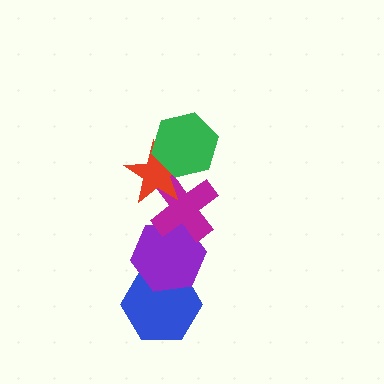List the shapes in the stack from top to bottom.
From top to bottom: the green hexagon, the red star, the magenta cross, the purple hexagon, the blue hexagon.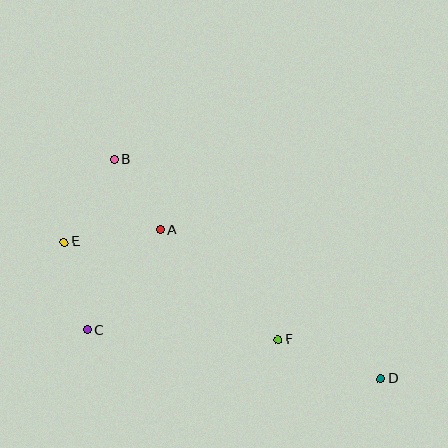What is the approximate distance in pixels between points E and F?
The distance between E and F is approximately 235 pixels.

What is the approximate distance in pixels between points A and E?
The distance between A and E is approximately 97 pixels.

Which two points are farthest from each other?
Points B and D are farthest from each other.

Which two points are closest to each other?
Points A and B are closest to each other.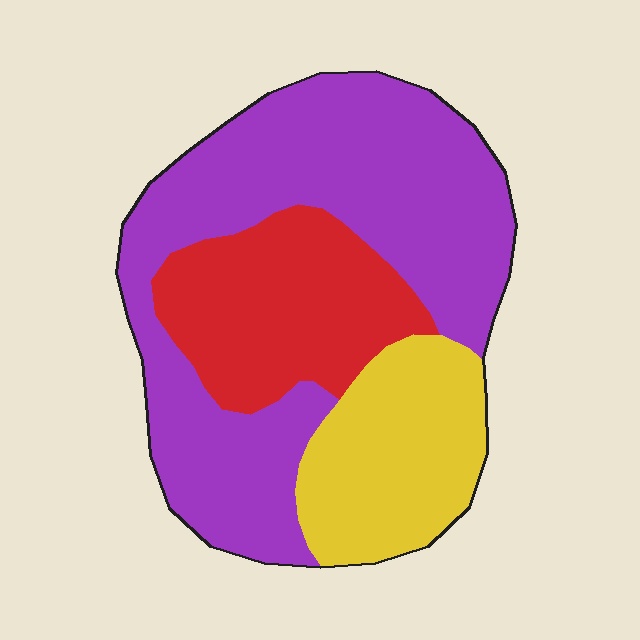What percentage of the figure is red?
Red covers roughly 25% of the figure.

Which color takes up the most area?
Purple, at roughly 55%.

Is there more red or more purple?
Purple.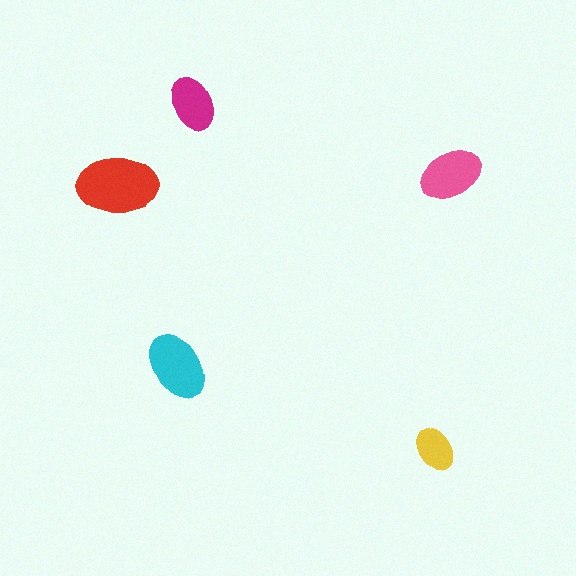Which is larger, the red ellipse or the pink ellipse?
The red one.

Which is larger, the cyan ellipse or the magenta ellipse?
The cyan one.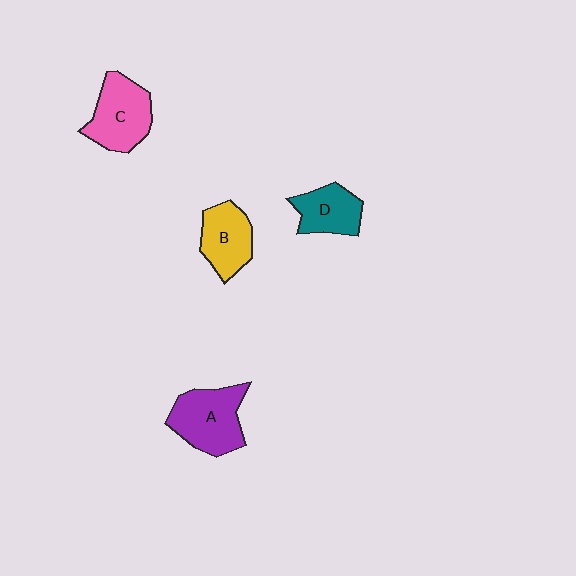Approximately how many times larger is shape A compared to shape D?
Approximately 1.5 times.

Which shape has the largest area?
Shape A (purple).